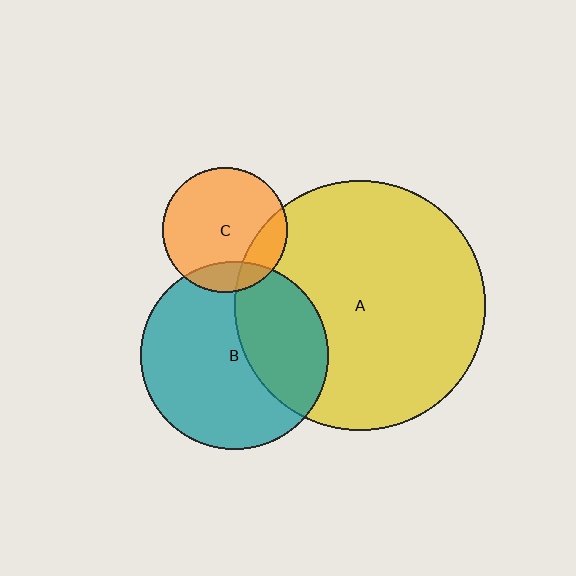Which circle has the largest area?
Circle A (yellow).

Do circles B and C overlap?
Yes.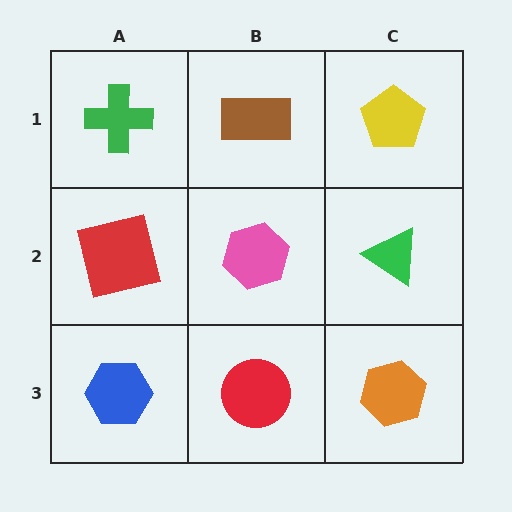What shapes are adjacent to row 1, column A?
A red square (row 2, column A), a brown rectangle (row 1, column B).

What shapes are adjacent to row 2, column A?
A green cross (row 1, column A), a blue hexagon (row 3, column A), a pink hexagon (row 2, column B).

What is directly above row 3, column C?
A green triangle.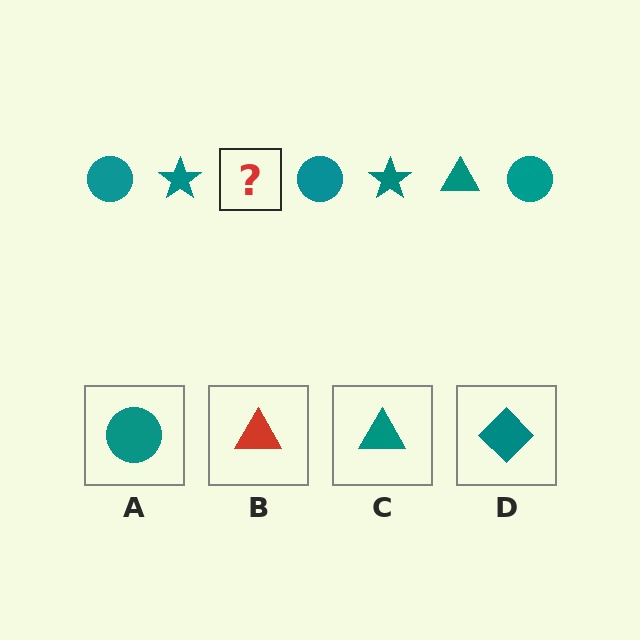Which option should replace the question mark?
Option C.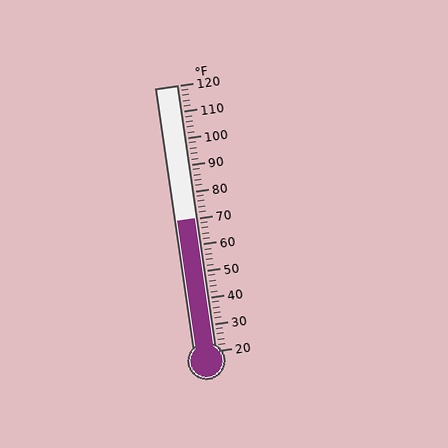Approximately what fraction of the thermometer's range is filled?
The thermometer is filled to approximately 50% of its range.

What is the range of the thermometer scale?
The thermometer scale ranges from 20°F to 120°F.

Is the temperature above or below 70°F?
The temperature is at 70°F.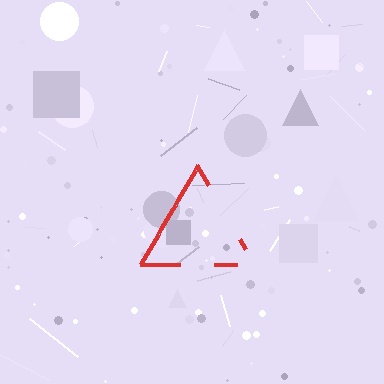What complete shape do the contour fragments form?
The contour fragments form a triangle.